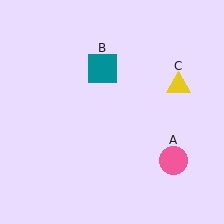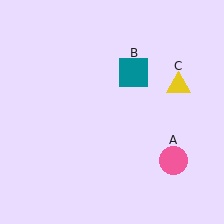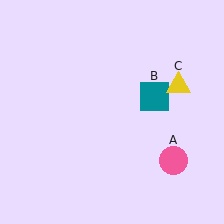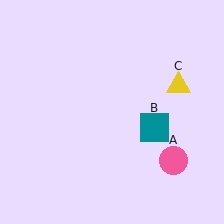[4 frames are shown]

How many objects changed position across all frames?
1 object changed position: teal square (object B).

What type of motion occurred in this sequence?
The teal square (object B) rotated clockwise around the center of the scene.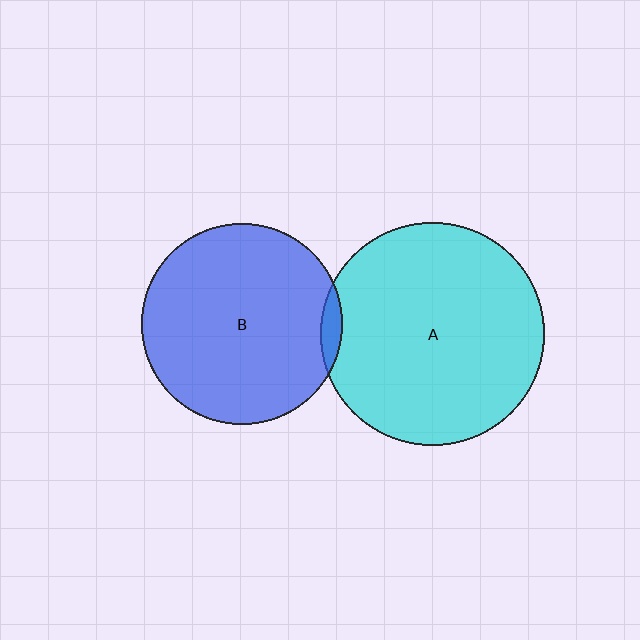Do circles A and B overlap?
Yes.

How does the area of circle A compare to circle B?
Approximately 1.2 times.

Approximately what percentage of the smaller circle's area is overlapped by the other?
Approximately 5%.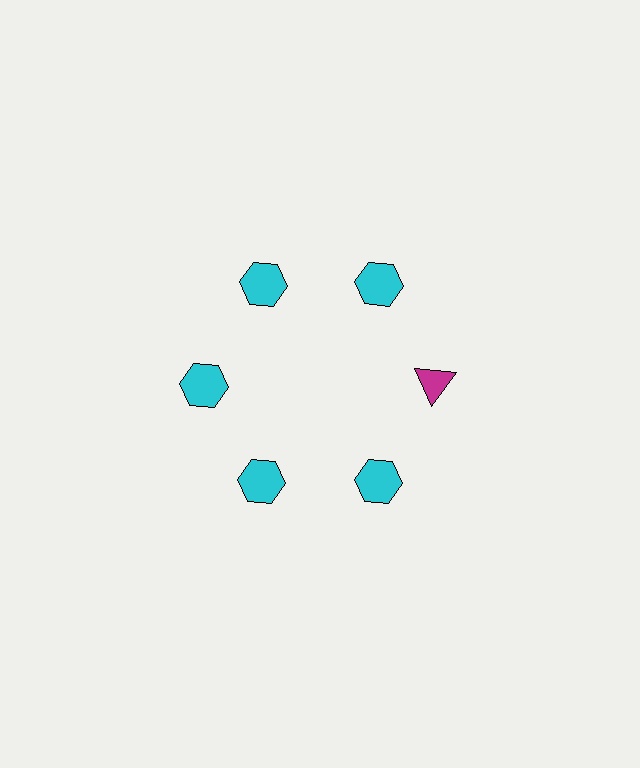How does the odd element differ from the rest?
It differs in both color (magenta instead of cyan) and shape (triangle instead of hexagon).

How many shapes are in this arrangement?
There are 6 shapes arranged in a ring pattern.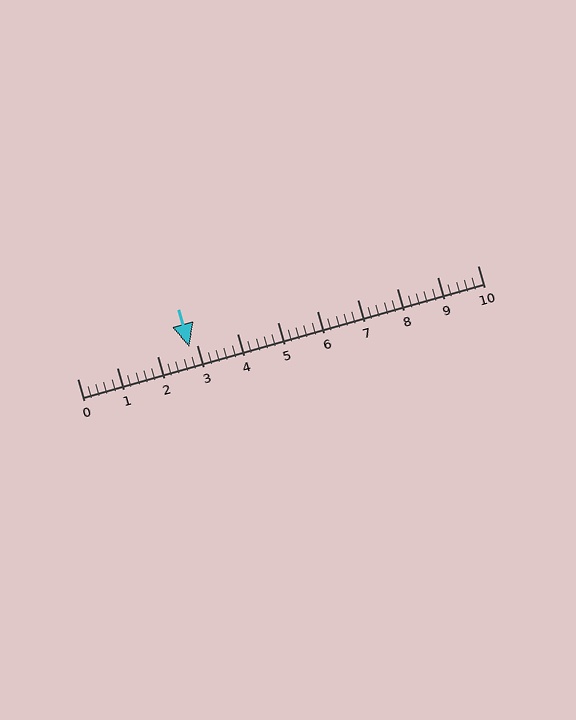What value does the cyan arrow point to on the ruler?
The cyan arrow points to approximately 2.8.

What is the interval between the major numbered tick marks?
The major tick marks are spaced 1 units apart.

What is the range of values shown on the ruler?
The ruler shows values from 0 to 10.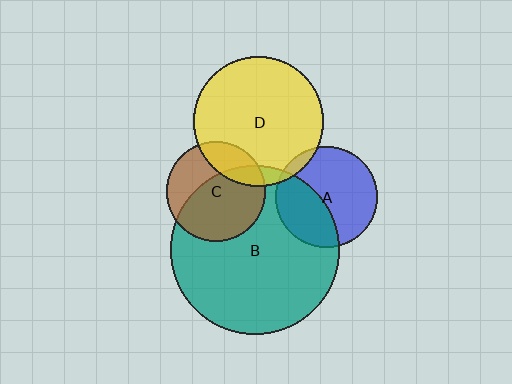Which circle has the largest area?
Circle B (teal).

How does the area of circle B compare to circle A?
Approximately 2.8 times.